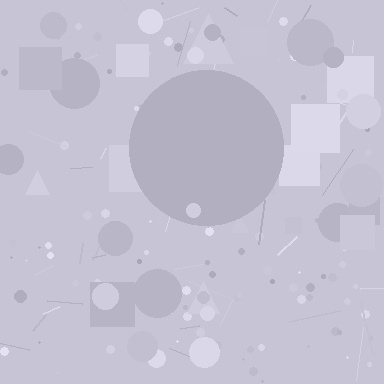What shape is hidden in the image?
A circle is hidden in the image.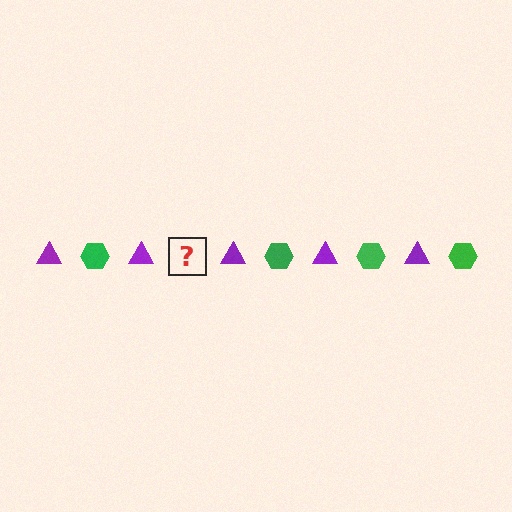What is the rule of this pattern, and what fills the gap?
The rule is that the pattern alternates between purple triangle and green hexagon. The gap should be filled with a green hexagon.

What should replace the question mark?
The question mark should be replaced with a green hexagon.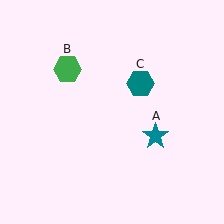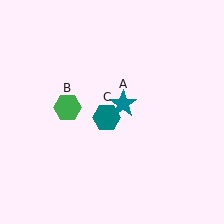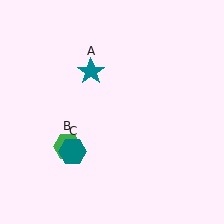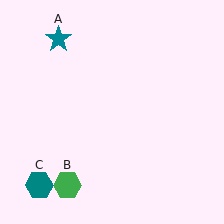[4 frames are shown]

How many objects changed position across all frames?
3 objects changed position: teal star (object A), green hexagon (object B), teal hexagon (object C).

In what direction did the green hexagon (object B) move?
The green hexagon (object B) moved down.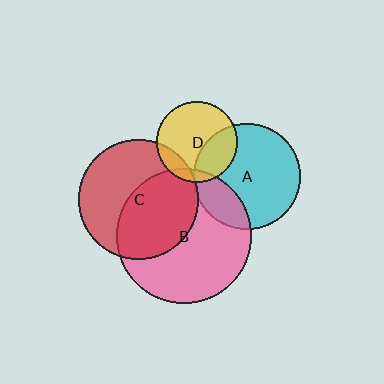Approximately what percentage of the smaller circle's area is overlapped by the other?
Approximately 20%.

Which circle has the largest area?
Circle B (pink).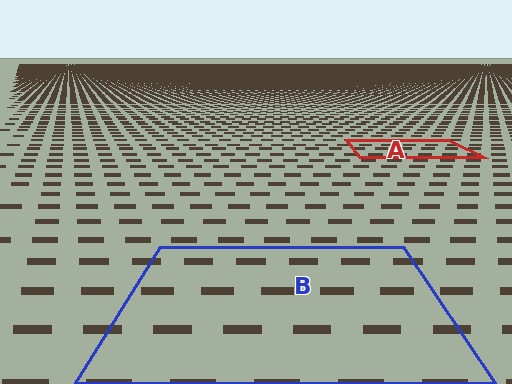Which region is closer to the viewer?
Region B is closer. The texture elements there are larger and more spread out.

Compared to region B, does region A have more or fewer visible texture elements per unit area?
Region A has more texture elements per unit area — they are packed more densely because it is farther away.